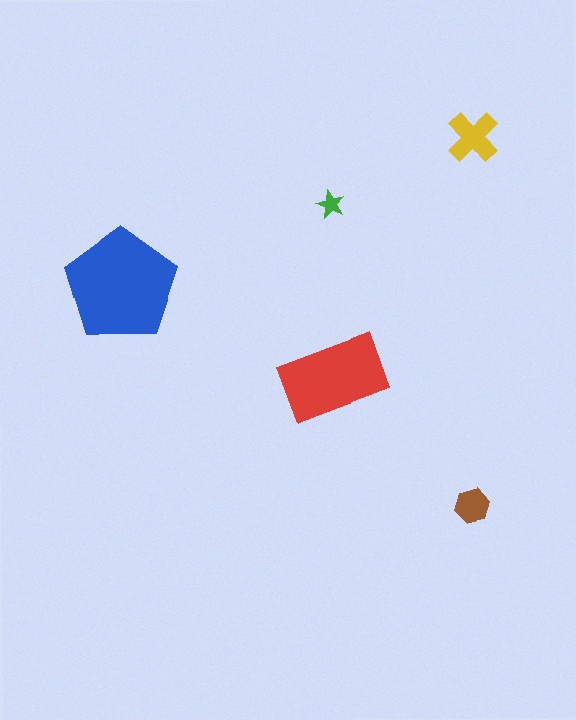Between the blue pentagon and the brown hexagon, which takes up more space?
The blue pentagon.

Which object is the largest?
The blue pentagon.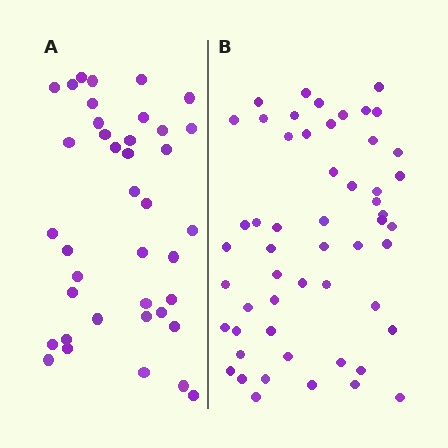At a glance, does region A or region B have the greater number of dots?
Region B (the right region) has more dots.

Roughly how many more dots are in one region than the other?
Region B has approximately 15 more dots than region A.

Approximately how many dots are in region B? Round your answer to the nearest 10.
About 50 dots. (The exact count is 54, which rounds to 50.)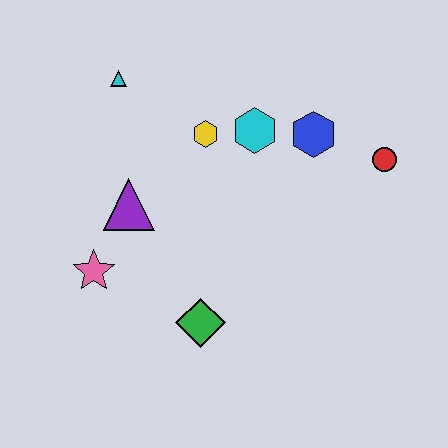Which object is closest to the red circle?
The blue hexagon is closest to the red circle.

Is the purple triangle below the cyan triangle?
Yes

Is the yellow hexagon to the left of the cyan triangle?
No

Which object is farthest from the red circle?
The pink star is farthest from the red circle.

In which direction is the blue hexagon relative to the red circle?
The blue hexagon is to the left of the red circle.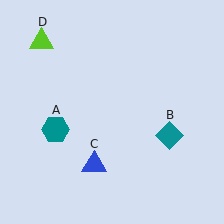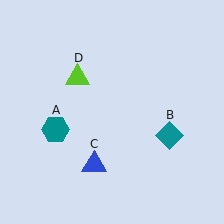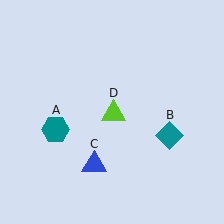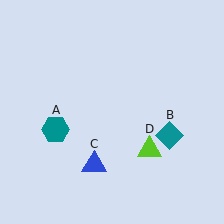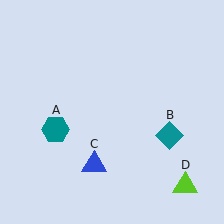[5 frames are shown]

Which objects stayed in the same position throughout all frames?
Teal hexagon (object A) and teal diamond (object B) and blue triangle (object C) remained stationary.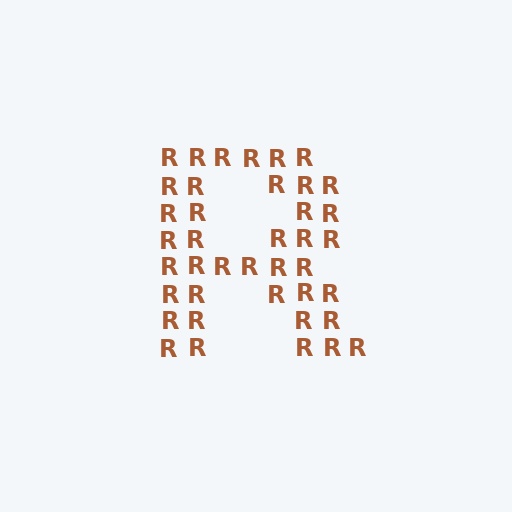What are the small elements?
The small elements are letter R's.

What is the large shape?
The large shape is the letter R.